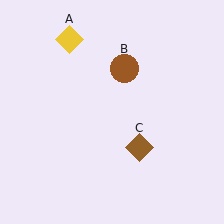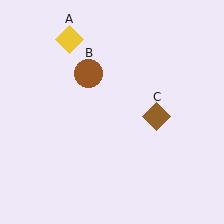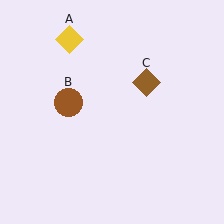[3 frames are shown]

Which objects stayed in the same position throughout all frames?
Yellow diamond (object A) remained stationary.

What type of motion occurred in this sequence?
The brown circle (object B), brown diamond (object C) rotated counterclockwise around the center of the scene.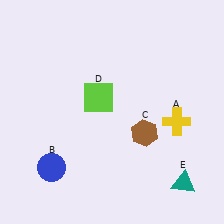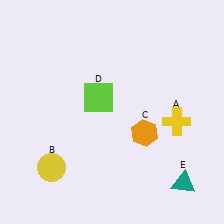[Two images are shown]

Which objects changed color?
B changed from blue to yellow. C changed from brown to orange.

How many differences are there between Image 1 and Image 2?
There are 2 differences between the two images.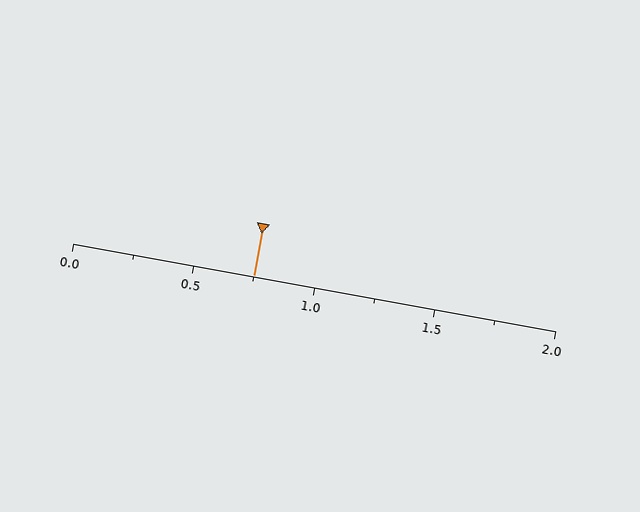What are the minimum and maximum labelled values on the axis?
The axis runs from 0.0 to 2.0.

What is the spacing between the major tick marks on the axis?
The major ticks are spaced 0.5 apart.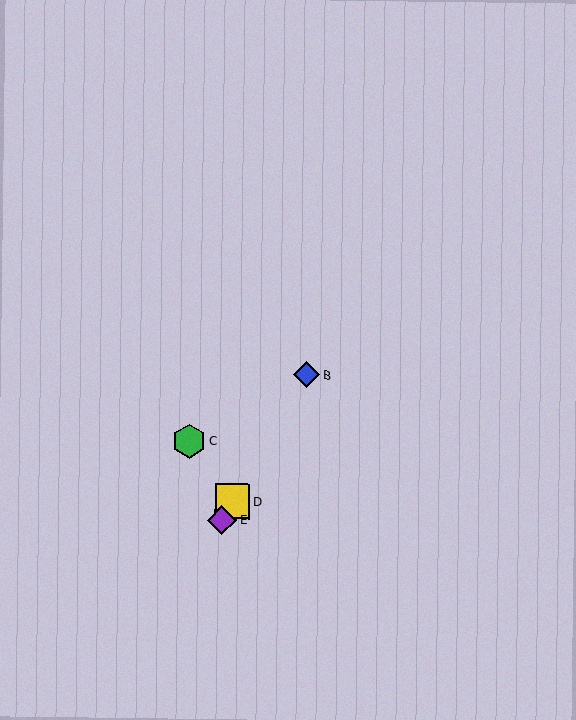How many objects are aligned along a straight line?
4 objects (A, B, D, E) are aligned along a straight line.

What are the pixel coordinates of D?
Object D is at (233, 501).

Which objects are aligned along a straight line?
Objects A, B, D, E are aligned along a straight line.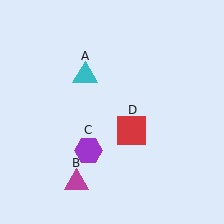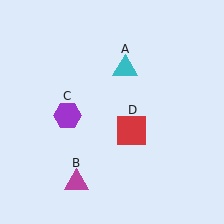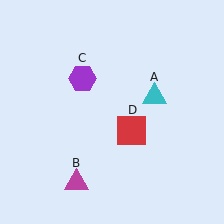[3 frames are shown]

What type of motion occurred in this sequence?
The cyan triangle (object A), purple hexagon (object C) rotated clockwise around the center of the scene.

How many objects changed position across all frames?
2 objects changed position: cyan triangle (object A), purple hexagon (object C).